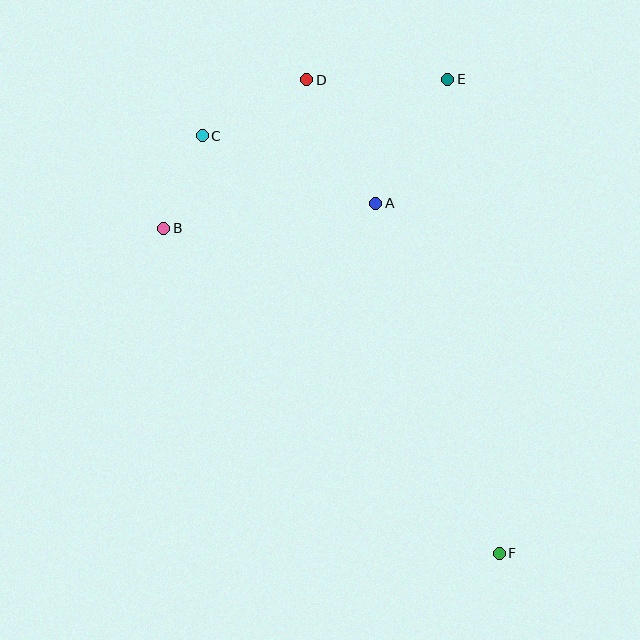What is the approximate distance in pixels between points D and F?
The distance between D and F is approximately 511 pixels.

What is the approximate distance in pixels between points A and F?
The distance between A and F is approximately 371 pixels.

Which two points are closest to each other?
Points B and C are closest to each other.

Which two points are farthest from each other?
Points C and F are farthest from each other.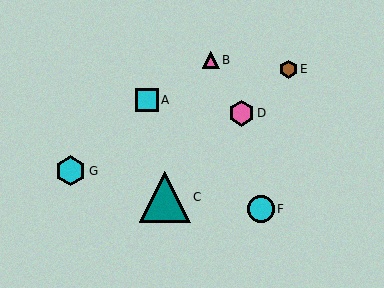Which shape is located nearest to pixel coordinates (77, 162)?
The cyan hexagon (labeled G) at (71, 171) is nearest to that location.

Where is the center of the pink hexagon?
The center of the pink hexagon is at (241, 113).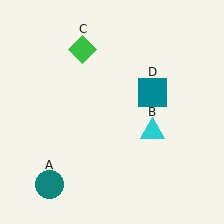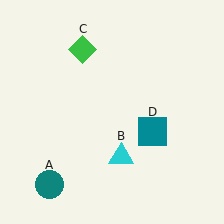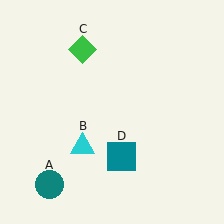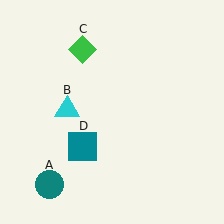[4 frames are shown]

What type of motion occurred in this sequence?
The cyan triangle (object B), teal square (object D) rotated clockwise around the center of the scene.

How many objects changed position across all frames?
2 objects changed position: cyan triangle (object B), teal square (object D).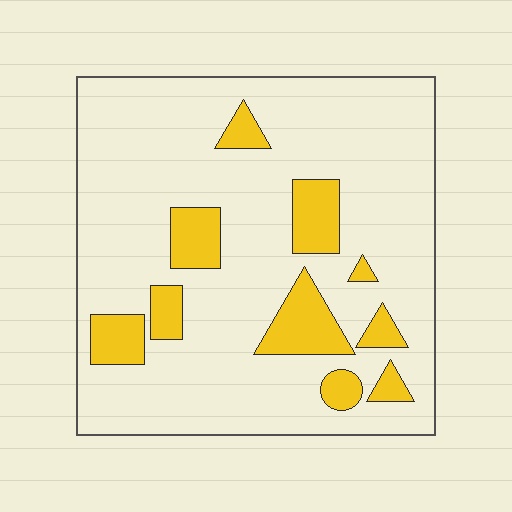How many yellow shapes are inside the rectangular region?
10.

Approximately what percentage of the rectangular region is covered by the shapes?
Approximately 15%.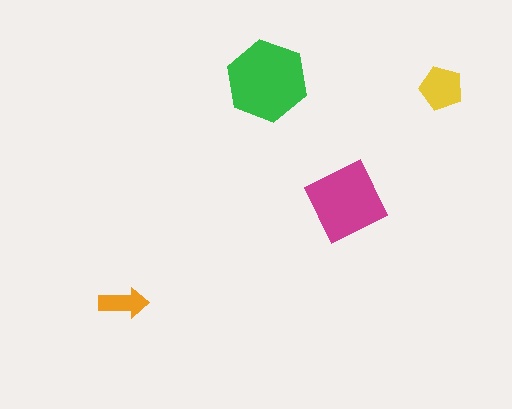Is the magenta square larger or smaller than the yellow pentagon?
Larger.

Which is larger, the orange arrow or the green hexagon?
The green hexagon.